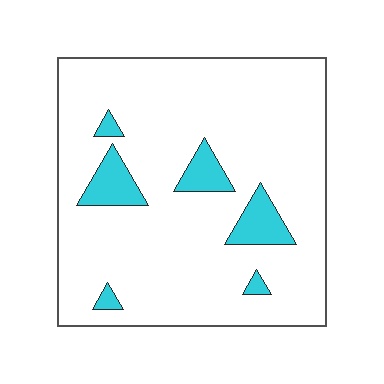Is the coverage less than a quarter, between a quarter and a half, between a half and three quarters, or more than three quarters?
Less than a quarter.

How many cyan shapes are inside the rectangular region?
6.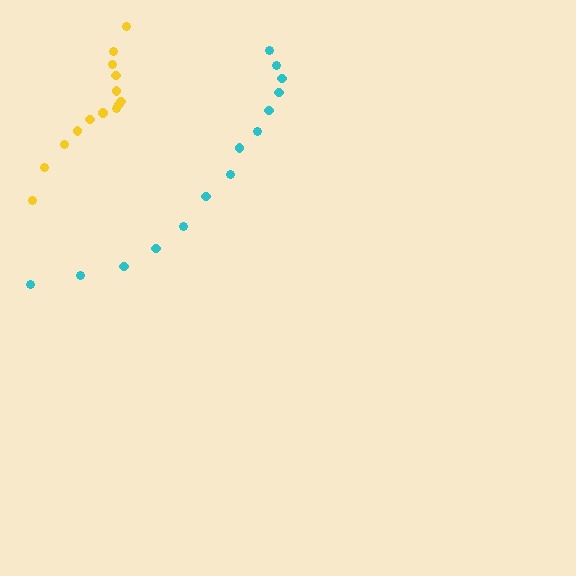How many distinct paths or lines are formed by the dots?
There are 2 distinct paths.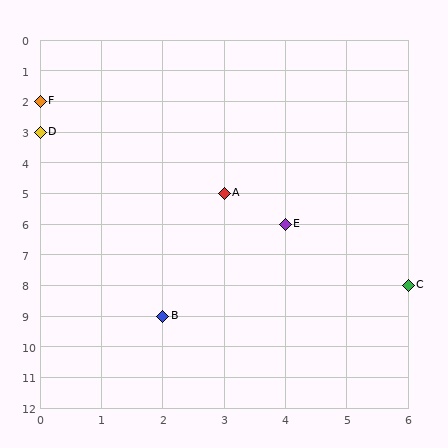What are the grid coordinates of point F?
Point F is at grid coordinates (0, 2).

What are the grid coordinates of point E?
Point E is at grid coordinates (4, 6).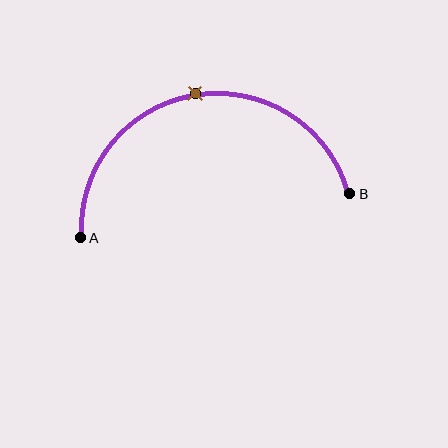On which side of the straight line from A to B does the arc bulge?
The arc bulges above the straight line connecting A and B.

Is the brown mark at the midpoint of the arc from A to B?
Yes. The brown mark lies on the arc at equal arc-length from both A and B — it is the arc midpoint.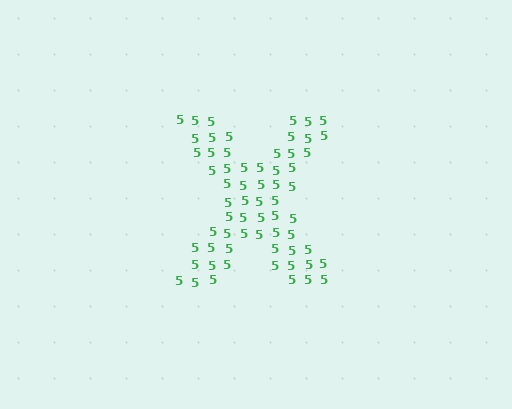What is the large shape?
The large shape is the letter X.